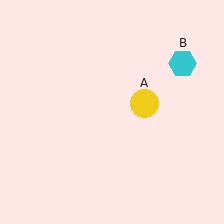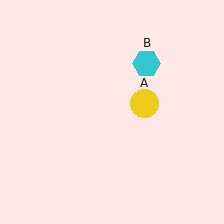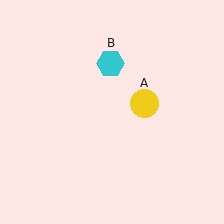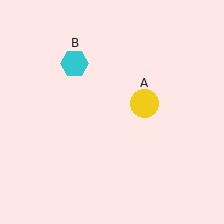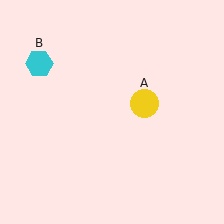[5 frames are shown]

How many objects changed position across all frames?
1 object changed position: cyan hexagon (object B).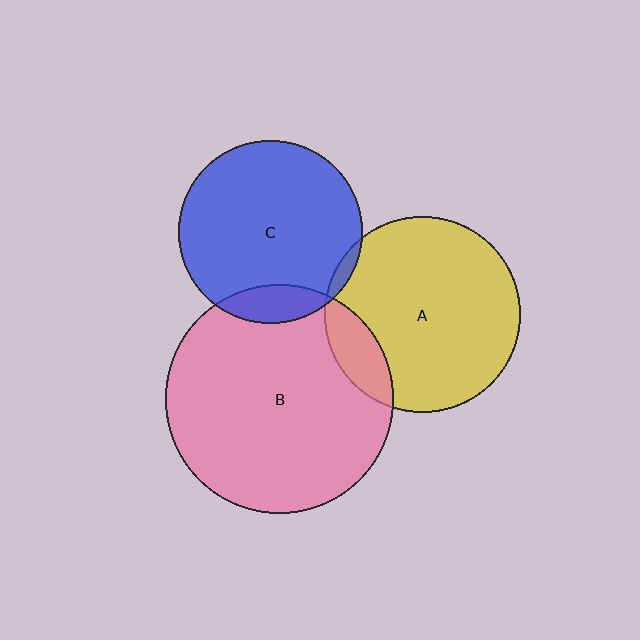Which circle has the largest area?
Circle B (pink).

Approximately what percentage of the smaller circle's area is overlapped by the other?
Approximately 15%.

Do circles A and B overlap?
Yes.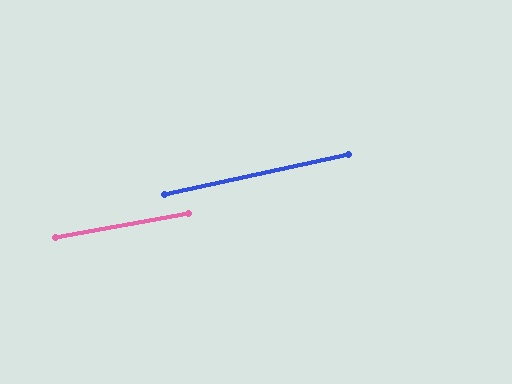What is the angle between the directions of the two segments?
Approximately 2 degrees.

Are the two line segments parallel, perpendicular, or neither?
Parallel — their directions differ by only 1.8°.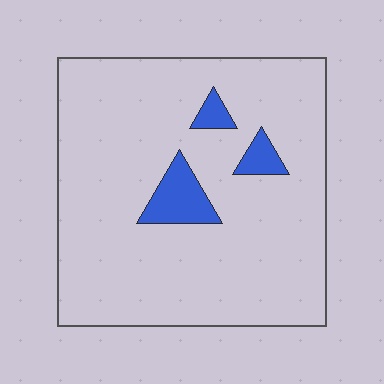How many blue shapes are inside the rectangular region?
3.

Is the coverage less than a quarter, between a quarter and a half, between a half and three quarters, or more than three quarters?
Less than a quarter.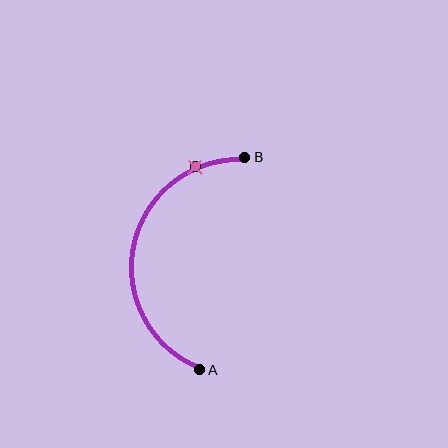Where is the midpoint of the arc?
The arc midpoint is the point on the curve farthest from the straight line joining A and B. It sits to the left of that line.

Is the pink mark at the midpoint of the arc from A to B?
No. The pink mark lies on the arc but is closer to endpoint B. The arc midpoint would be at the point on the curve equidistant along the arc from both A and B.